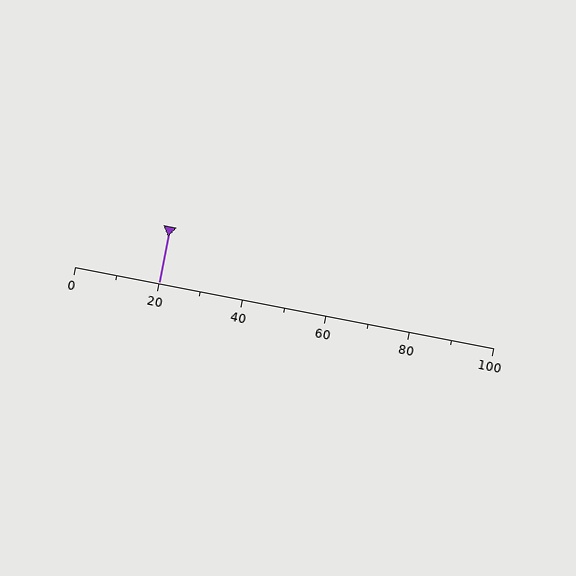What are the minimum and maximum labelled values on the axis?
The axis runs from 0 to 100.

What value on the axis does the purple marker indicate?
The marker indicates approximately 20.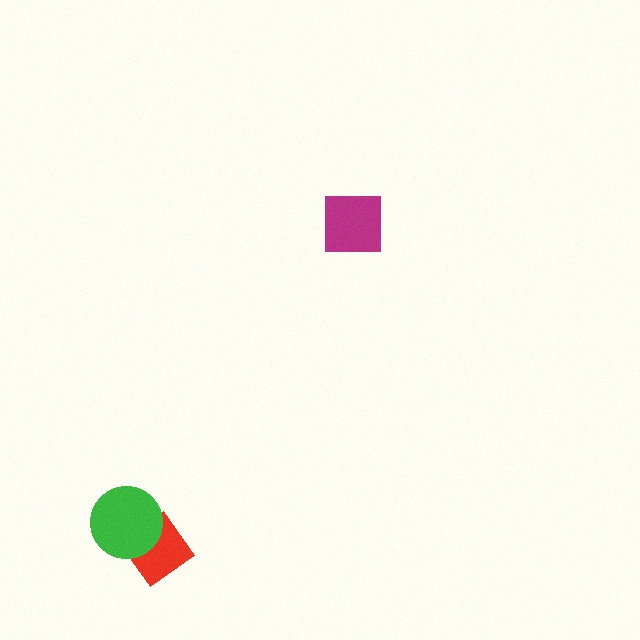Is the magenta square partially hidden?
No, no other shape covers it.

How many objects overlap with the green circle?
1 object overlaps with the green circle.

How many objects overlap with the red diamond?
1 object overlaps with the red diamond.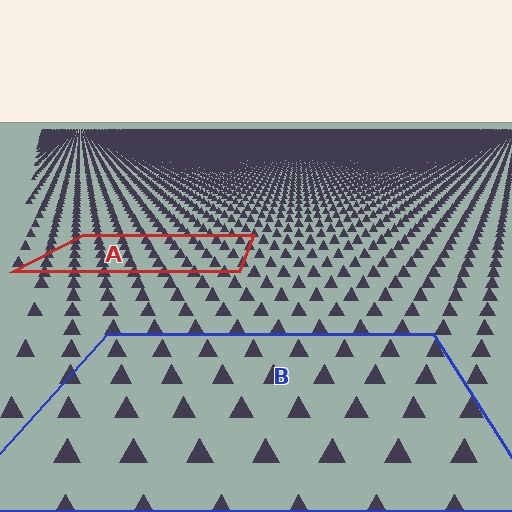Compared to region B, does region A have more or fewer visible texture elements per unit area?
Region A has more texture elements per unit area — they are packed more densely because it is farther away.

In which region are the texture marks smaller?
The texture marks are smaller in region A, because it is farther away.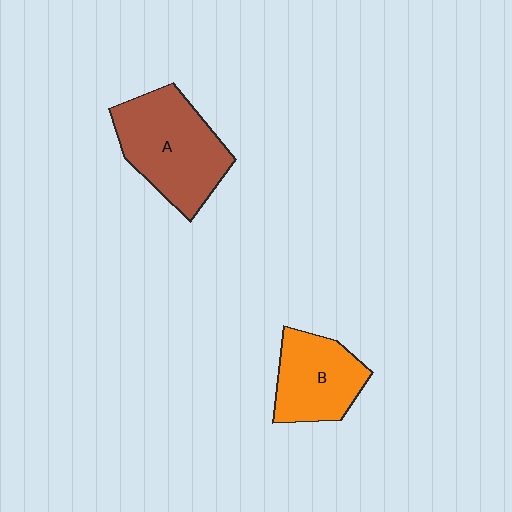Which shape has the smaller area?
Shape B (orange).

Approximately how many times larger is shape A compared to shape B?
Approximately 1.4 times.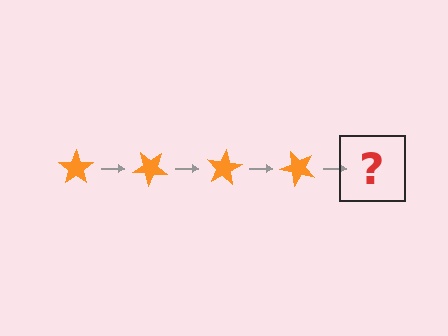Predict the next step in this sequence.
The next step is an orange star rotated 160 degrees.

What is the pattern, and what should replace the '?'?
The pattern is that the star rotates 40 degrees each step. The '?' should be an orange star rotated 160 degrees.